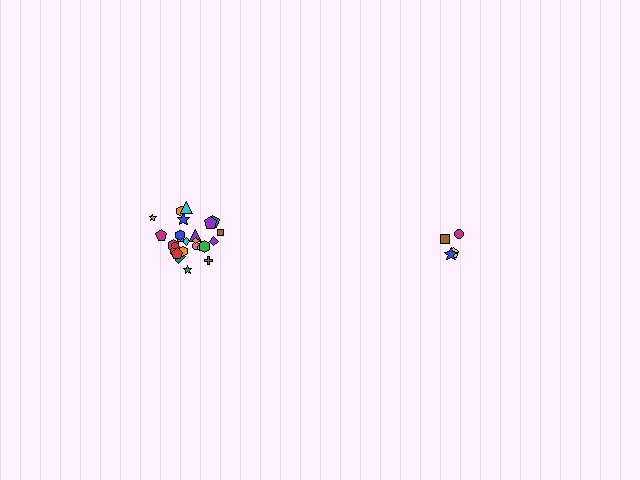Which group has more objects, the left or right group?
The left group.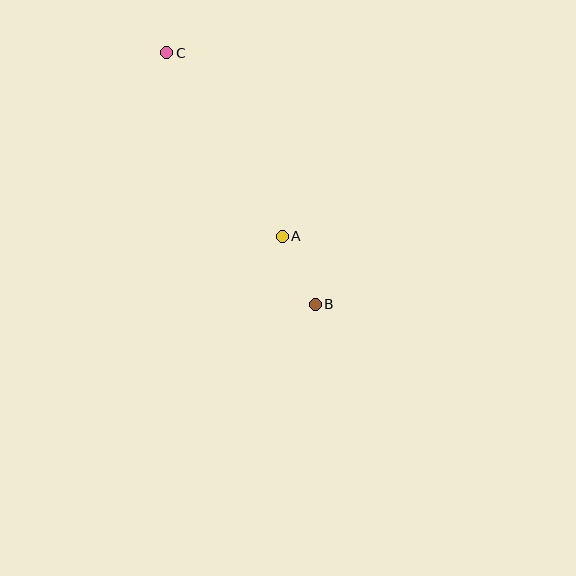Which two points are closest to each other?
Points A and B are closest to each other.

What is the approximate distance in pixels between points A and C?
The distance between A and C is approximately 217 pixels.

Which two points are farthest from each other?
Points B and C are farthest from each other.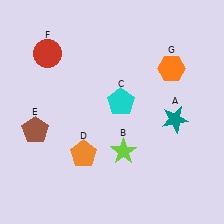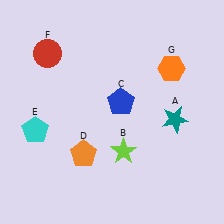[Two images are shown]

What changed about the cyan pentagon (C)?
In Image 1, C is cyan. In Image 2, it changed to blue.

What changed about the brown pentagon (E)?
In Image 1, E is brown. In Image 2, it changed to cyan.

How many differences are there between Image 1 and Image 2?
There are 2 differences between the two images.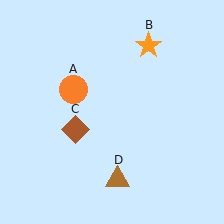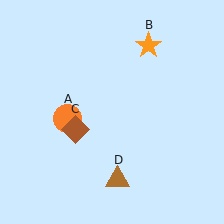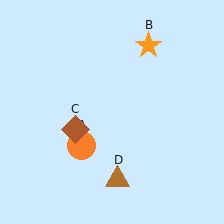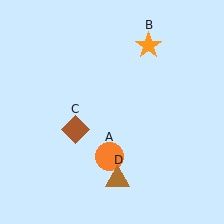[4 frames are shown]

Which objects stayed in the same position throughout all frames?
Orange star (object B) and brown diamond (object C) and brown triangle (object D) remained stationary.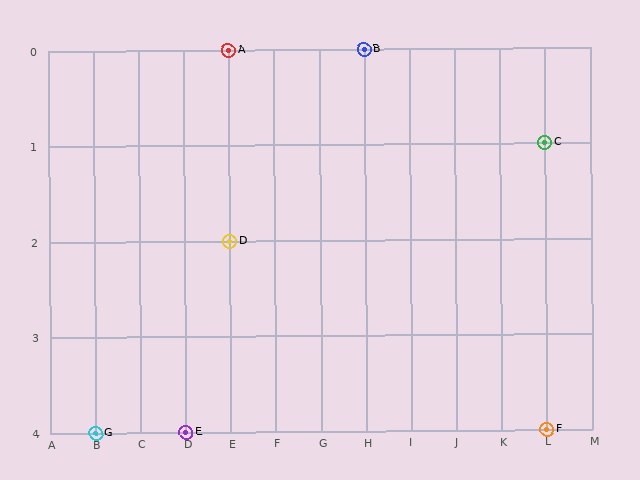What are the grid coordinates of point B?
Point B is at grid coordinates (H, 0).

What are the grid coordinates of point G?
Point G is at grid coordinates (B, 4).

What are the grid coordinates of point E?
Point E is at grid coordinates (D, 4).